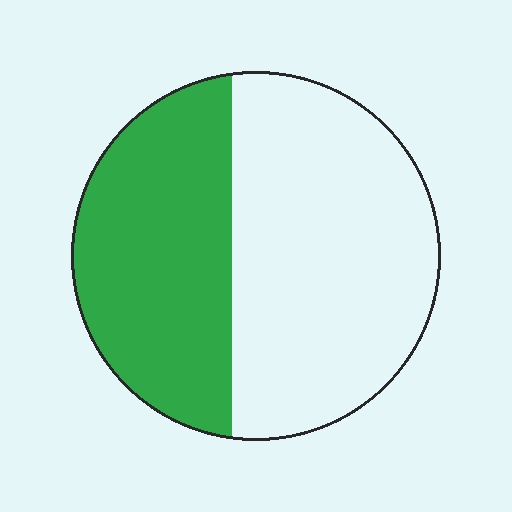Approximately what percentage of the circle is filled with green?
Approximately 40%.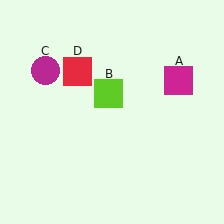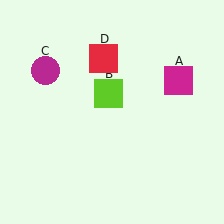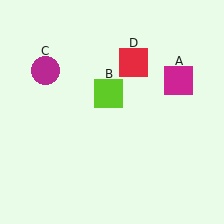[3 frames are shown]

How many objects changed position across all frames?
1 object changed position: red square (object D).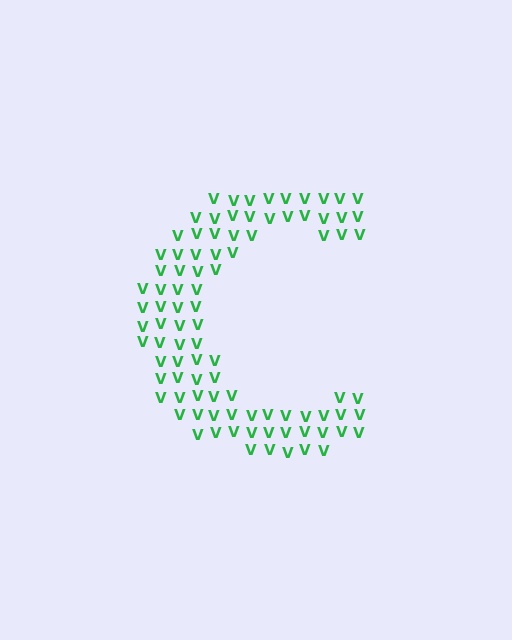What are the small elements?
The small elements are letter V's.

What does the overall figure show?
The overall figure shows the letter C.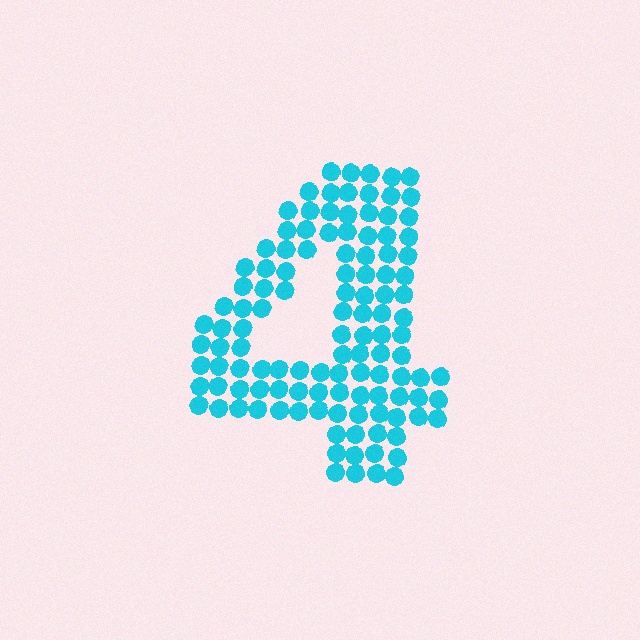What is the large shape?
The large shape is the digit 4.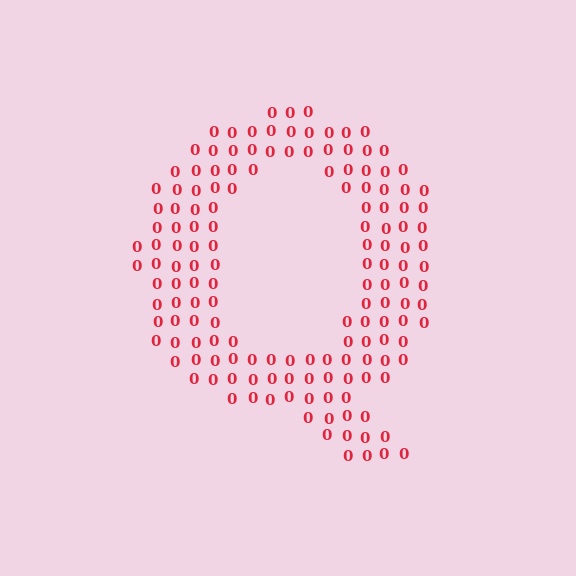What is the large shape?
The large shape is the letter Q.